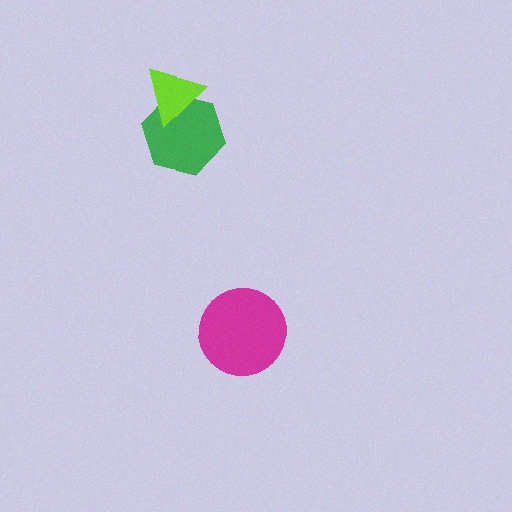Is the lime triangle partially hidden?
No, no other shape covers it.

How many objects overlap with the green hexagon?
1 object overlaps with the green hexagon.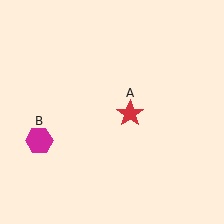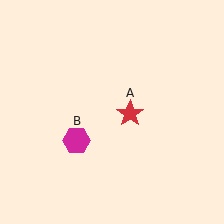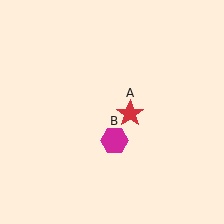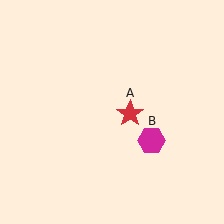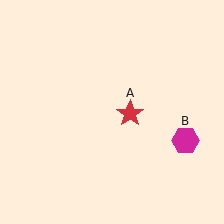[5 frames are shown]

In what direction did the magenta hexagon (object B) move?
The magenta hexagon (object B) moved right.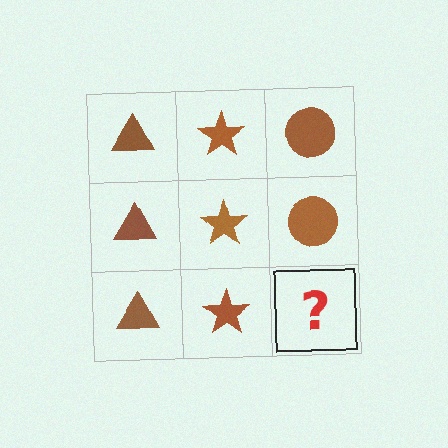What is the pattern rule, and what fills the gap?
The rule is that each column has a consistent shape. The gap should be filled with a brown circle.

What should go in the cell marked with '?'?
The missing cell should contain a brown circle.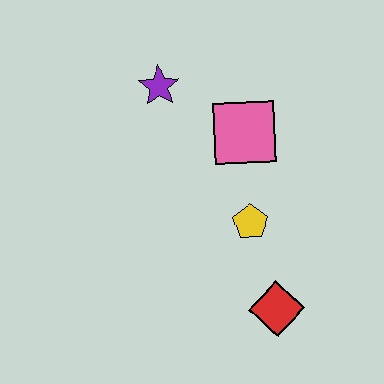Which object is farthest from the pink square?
The red diamond is farthest from the pink square.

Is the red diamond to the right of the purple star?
Yes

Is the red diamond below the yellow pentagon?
Yes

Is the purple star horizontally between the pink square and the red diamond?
No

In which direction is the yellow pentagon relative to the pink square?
The yellow pentagon is below the pink square.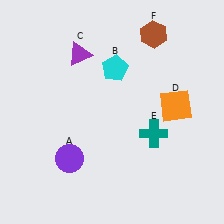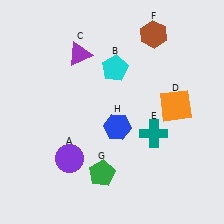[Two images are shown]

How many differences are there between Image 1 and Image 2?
There are 2 differences between the two images.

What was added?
A green pentagon (G), a blue hexagon (H) were added in Image 2.